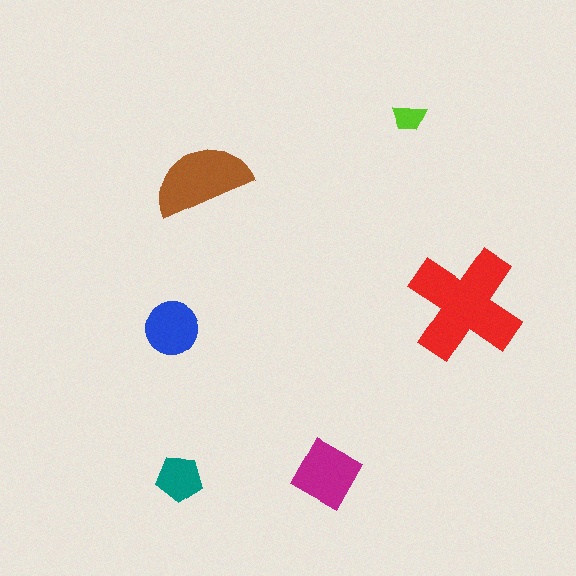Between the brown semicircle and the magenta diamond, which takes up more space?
The brown semicircle.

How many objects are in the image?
There are 6 objects in the image.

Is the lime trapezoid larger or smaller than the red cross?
Smaller.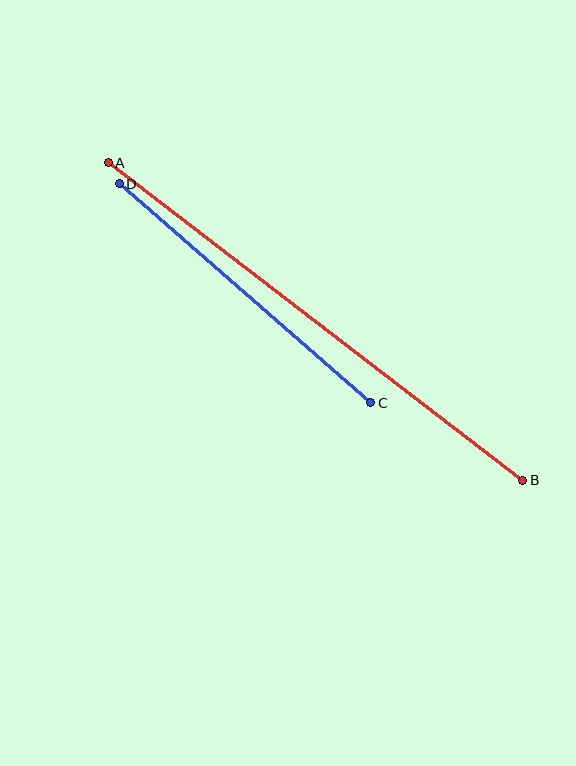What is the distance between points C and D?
The distance is approximately 333 pixels.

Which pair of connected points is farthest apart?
Points A and B are farthest apart.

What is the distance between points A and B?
The distance is approximately 522 pixels.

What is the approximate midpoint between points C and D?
The midpoint is at approximately (245, 293) pixels.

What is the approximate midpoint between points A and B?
The midpoint is at approximately (316, 322) pixels.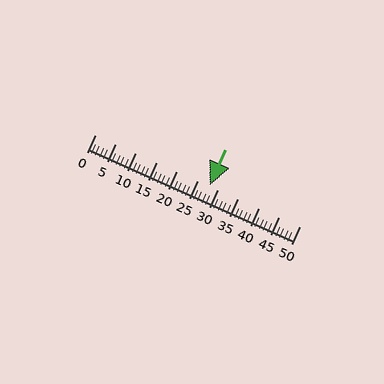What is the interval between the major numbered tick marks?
The major tick marks are spaced 5 units apart.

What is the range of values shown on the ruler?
The ruler shows values from 0 to 50.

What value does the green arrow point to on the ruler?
The green arrow points to approximately 28.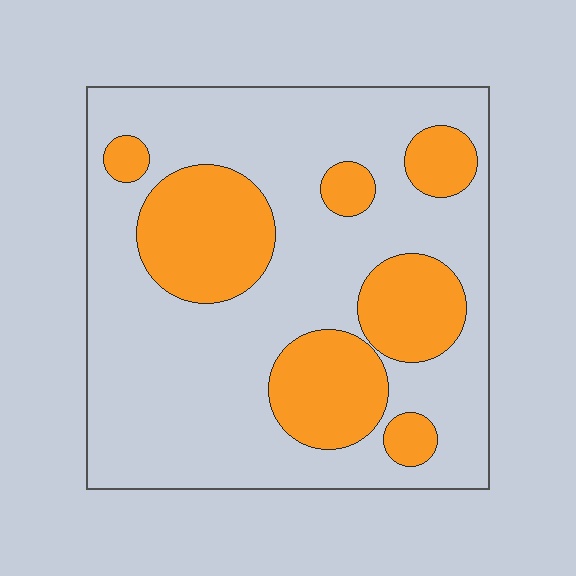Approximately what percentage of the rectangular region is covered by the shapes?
Approximately 30%.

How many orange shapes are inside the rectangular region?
7.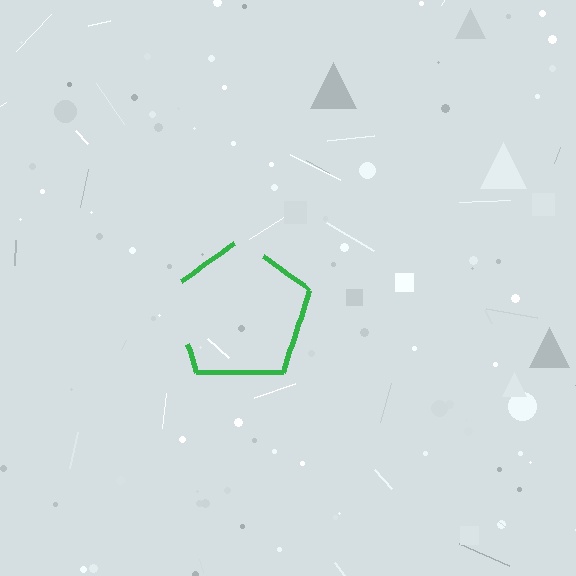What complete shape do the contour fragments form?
The contour fragments form a pentagon.